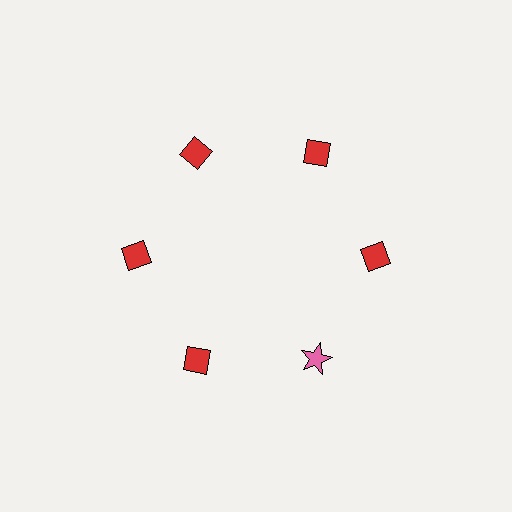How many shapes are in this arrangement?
There are 6 shapes arranged in a ring pattern.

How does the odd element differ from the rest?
It differs in both color (pink instead of red) and shape (star instead of diamond).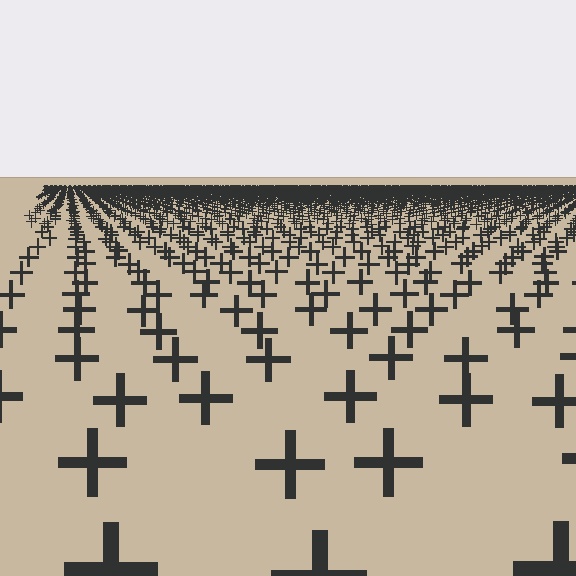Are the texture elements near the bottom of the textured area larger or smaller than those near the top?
Larger. Near the bottom, elements are closer to the viewer and appear at a bigger on-screen size.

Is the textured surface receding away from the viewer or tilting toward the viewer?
The surface is receding away from the viewer. Texture elements get smaller and denser toward the top.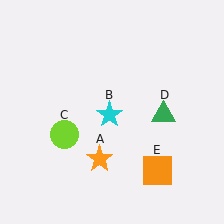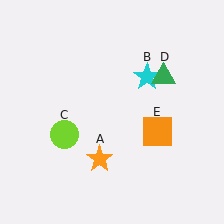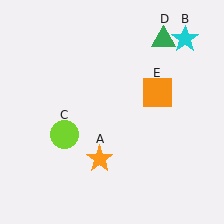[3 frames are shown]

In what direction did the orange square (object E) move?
The orange square (object E) moved up.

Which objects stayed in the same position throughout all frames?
Orange star (object A) and lime circle (object C) remained stationary.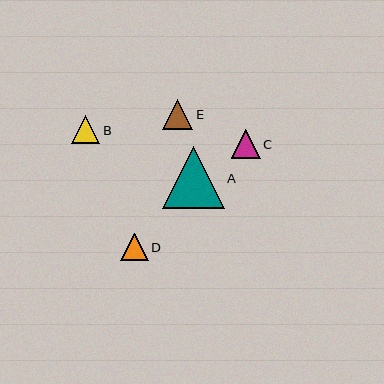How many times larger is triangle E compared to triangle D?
Triangle E is approximately 1.1 times the size of triangle D.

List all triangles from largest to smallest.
From largest to smallest: A, E, C, B, D.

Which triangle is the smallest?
Triangle D is the smallest with a size of approximately 27 pixels.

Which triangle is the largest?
Triangle A is the largest with a size of approximately 62 pixels.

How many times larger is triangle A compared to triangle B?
Triangle A is approximately 2.2 times the size of triangle B.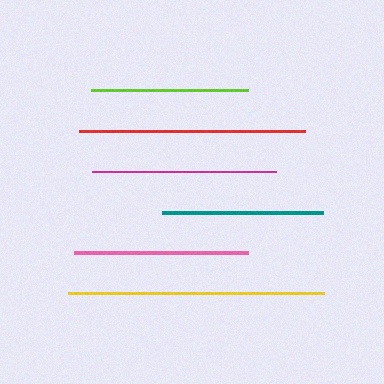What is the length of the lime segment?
The lime segment is approximately 157 pixels long.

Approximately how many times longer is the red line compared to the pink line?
The red line is approximately 1.3 times the length of the pink line.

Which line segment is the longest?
The yellow line is the longest at approximately 255 pixels.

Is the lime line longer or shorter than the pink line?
The pink line is longer than the lime line.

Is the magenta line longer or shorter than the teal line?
The magenta line is longer than the teal line.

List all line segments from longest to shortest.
From longest to shortest: yellow, red, magenta, pink, teal, lime.